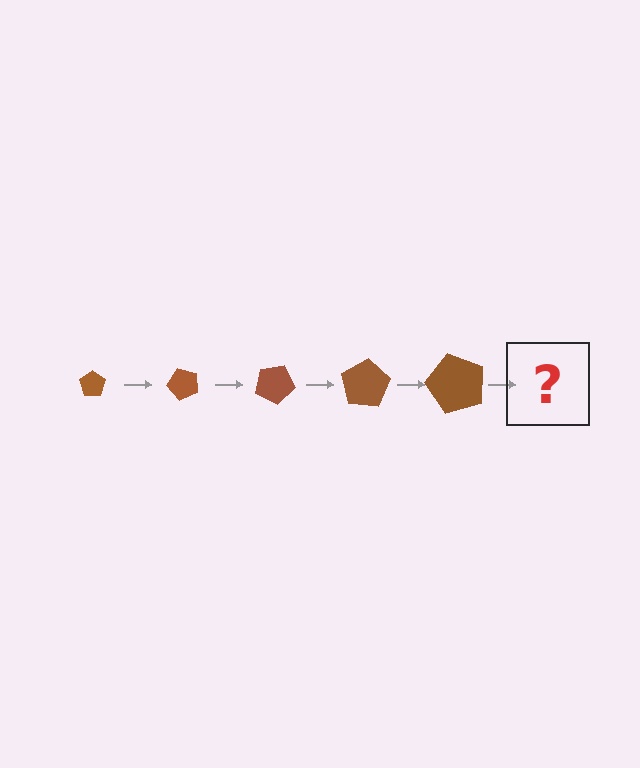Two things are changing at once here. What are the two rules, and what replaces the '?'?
The two rules are that the pentagon grows larger each step and it rotates 50 degrees each step. The '?' should be a pentagon, larger than the previous one and rotated 250 degrees from the start.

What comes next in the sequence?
The next element should be a pentagon, larger than the previous one and rotated 250 degrees from the start.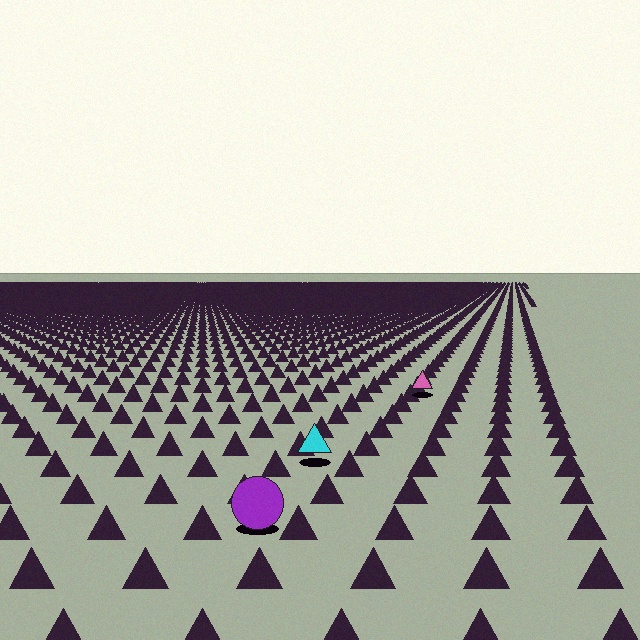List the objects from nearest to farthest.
From nearest to farthest: the purple circle, the cyan triangle, the pink triangle.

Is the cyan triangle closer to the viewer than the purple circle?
No. The purple circle is closer — you can tell from the texture gradient: the ground texture is coarser near it.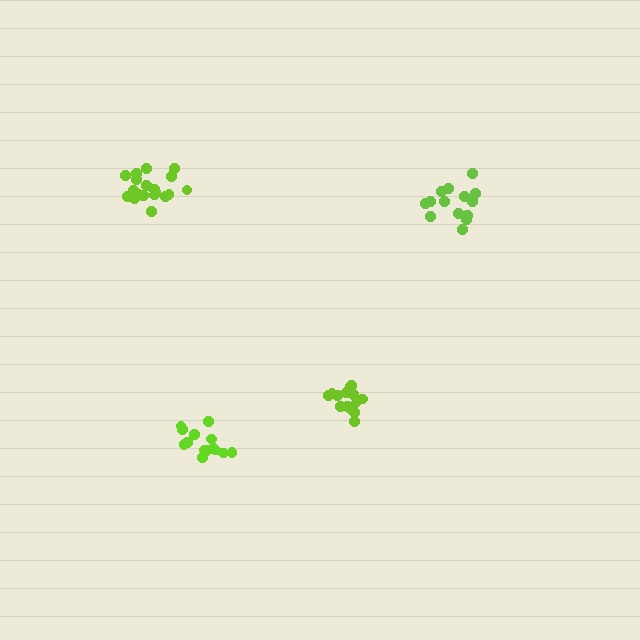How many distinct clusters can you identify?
There are 4 distinct clusters.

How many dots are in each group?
Group 1: 15 dots, Group 2: 19 dots, Group 3: 14 dots, Group 4: 14 dots (62 total).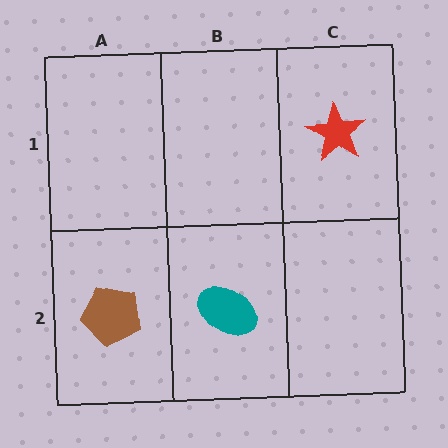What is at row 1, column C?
A red star.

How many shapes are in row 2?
2 shapes.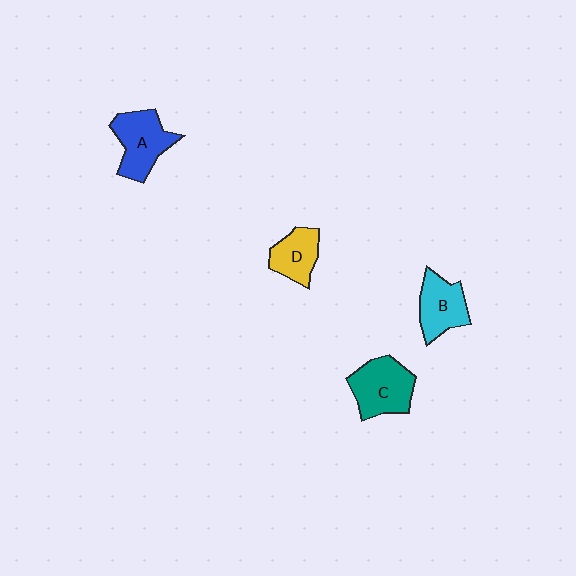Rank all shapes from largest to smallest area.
From largest to smallest: C (teal), A (blue), B (cyan), D (yellow).